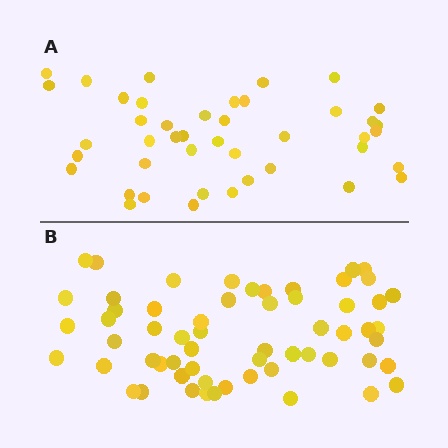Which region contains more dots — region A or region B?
Region B (the bottom region) has more dots.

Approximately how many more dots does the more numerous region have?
Region B has approximately 15 more dots than region A.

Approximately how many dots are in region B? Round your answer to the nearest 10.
About 60 dots.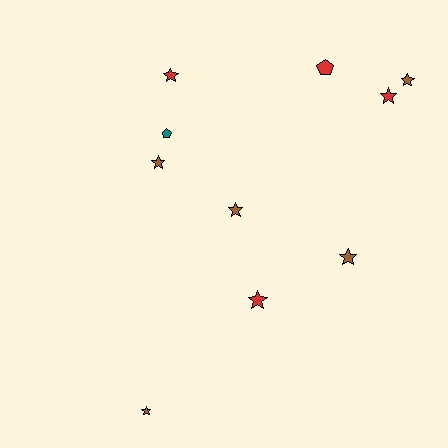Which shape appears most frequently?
Star, with 8 objects.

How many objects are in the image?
There are 10 objects.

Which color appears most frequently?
Brown, with 5 objects.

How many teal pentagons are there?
There is 1 teal pentagon.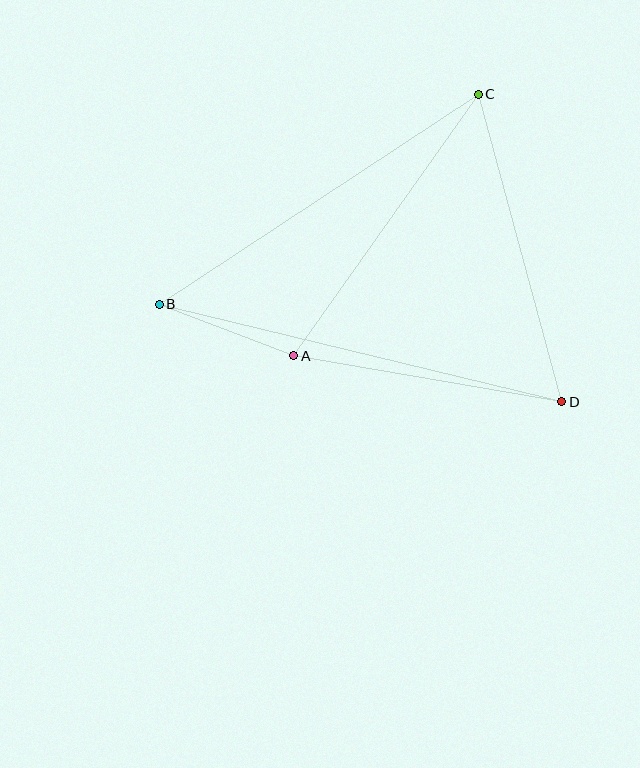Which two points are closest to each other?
Points A and B are closest to each other.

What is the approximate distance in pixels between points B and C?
The distance between B and C is approximately 382 pixels.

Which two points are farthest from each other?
Points B and D are farthest from each other.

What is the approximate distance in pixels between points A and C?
The distance between A and C is approximately 320 pixels.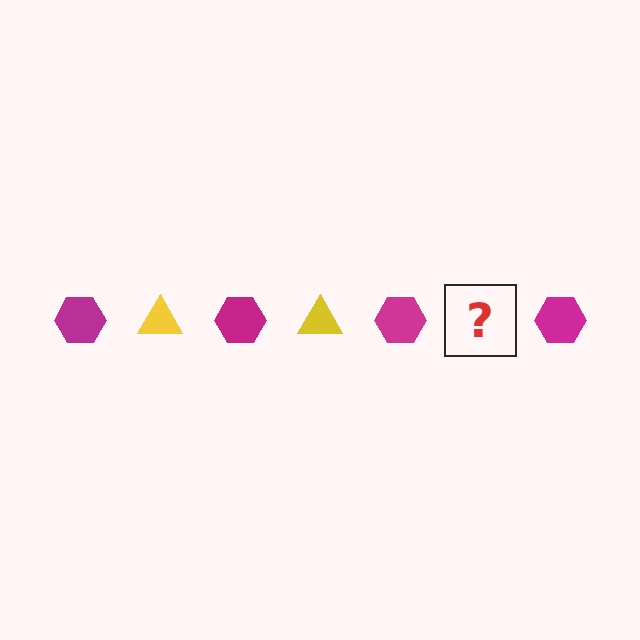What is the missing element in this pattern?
The missing element is a yellow triangle.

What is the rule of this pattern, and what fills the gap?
The rule is that the pattern alternates between magenta hexagon and yellow triangle. The gap should be filled with a yellow triangle.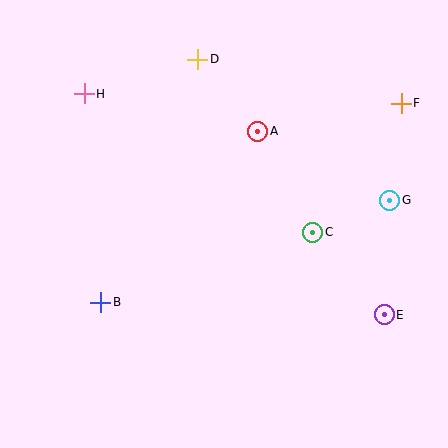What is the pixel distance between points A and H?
The distance between A and H is 177 pixels.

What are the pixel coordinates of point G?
Point G is at (390, 200).